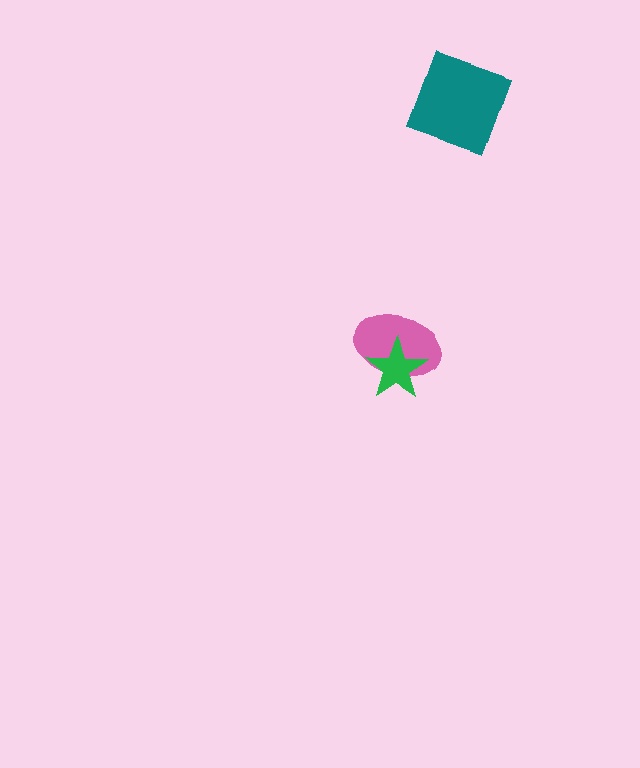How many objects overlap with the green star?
1 object overlaps with the green star.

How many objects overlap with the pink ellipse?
1 object overlaps with the pink ellipse.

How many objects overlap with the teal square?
0 objects overlap with the teal square.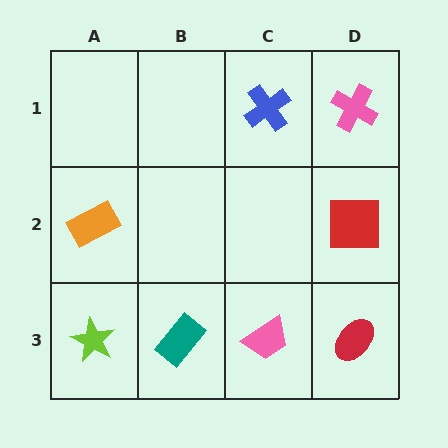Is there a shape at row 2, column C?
No, that cell is empty.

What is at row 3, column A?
A lime star.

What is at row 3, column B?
A teal rectangle.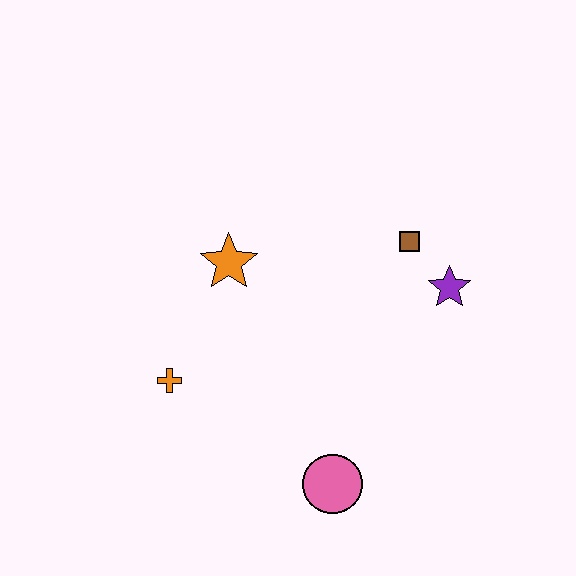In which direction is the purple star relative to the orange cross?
The purple star is to the right of the orange cross.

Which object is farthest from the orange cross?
The purple star is farthest from the orange cross.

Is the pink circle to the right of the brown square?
No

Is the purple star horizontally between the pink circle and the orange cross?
No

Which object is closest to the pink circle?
The orange cross is closest to the pink circle.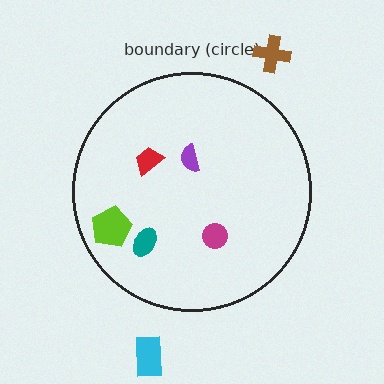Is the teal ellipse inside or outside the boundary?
Inside.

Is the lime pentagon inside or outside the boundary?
Inside.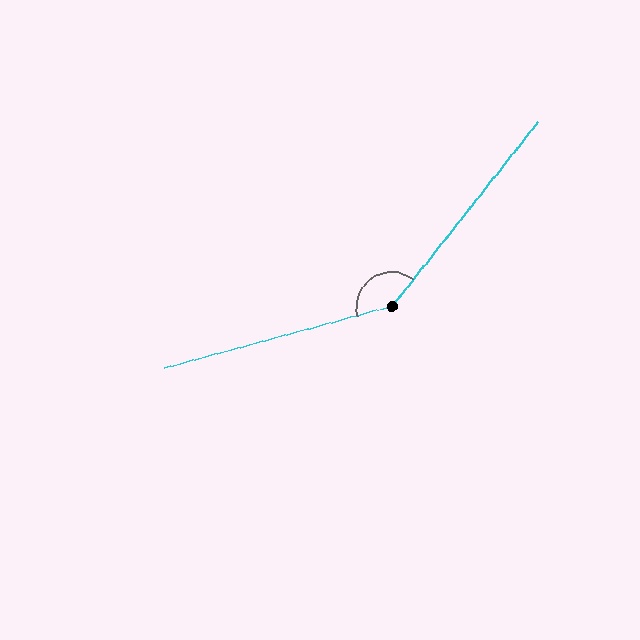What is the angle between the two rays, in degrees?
Approximately 144 degrees.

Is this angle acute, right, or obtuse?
It is obtuse.